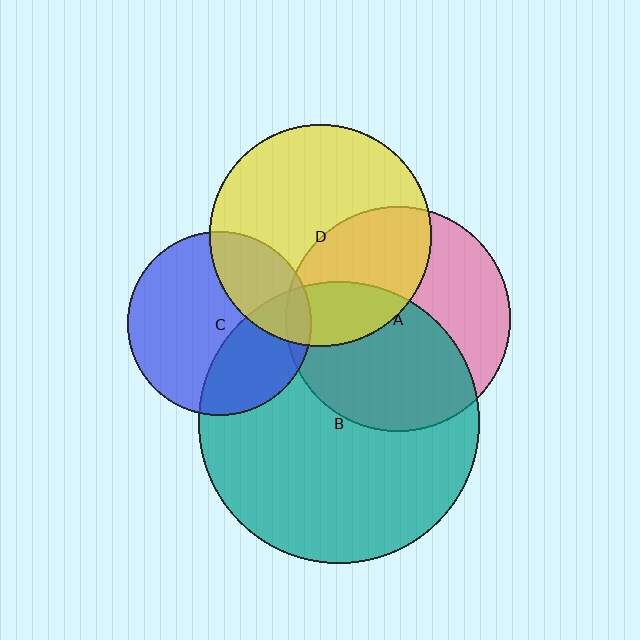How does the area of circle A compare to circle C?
Approximately 1.5 times.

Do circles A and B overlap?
Yes.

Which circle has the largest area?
Circle B (teal).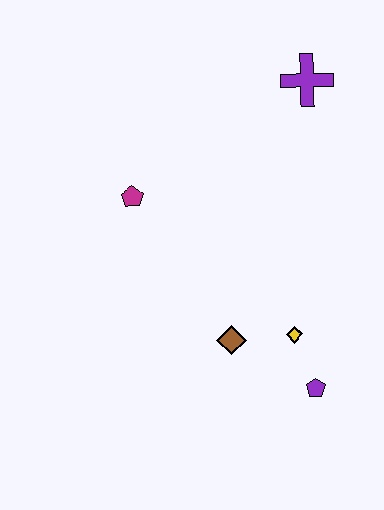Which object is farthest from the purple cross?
The purple pentagon is farthest from the purple cross.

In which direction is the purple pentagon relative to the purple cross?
The purple pentagon is below the purple cross.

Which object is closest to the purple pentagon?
The yellow diamond is closest to the purple pentagon.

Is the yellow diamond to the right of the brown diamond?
Yes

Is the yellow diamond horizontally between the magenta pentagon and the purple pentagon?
Yes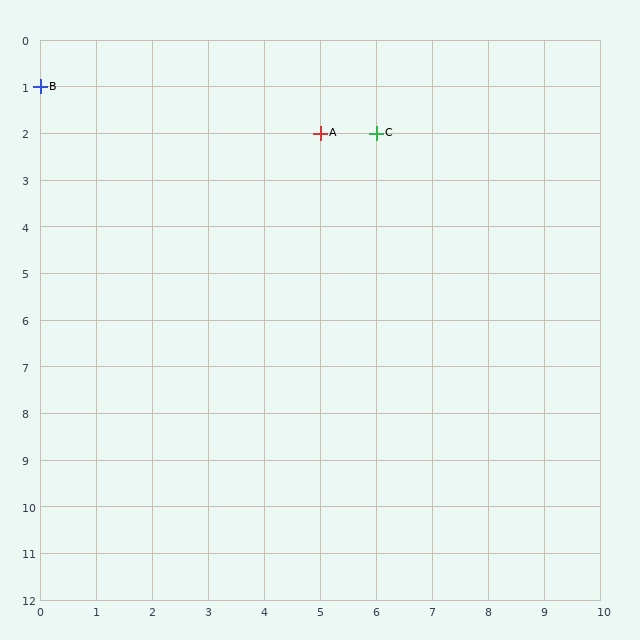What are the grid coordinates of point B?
Point B is at grid coordinates (0, 1).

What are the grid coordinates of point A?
Point A is at grid coordinates (5, 2).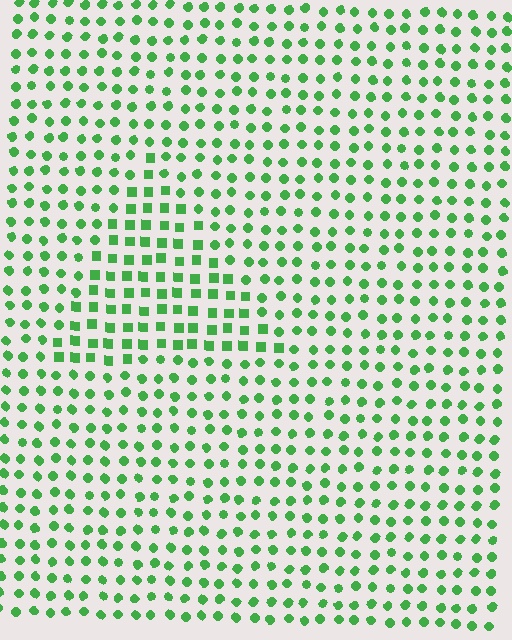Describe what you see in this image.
The image is filled with small green elements arranged in a uniform grid. A triangle-shaped region contains squares, while the surrounding area contains circles. The boundary is defined purely by the change in element shape.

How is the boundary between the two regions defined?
The boundary is defined by a change in element shape: squares inside vs. circles outside. All elements share the same color and spacing.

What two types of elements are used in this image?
The image uses squares inside the triangle region and circles outside it.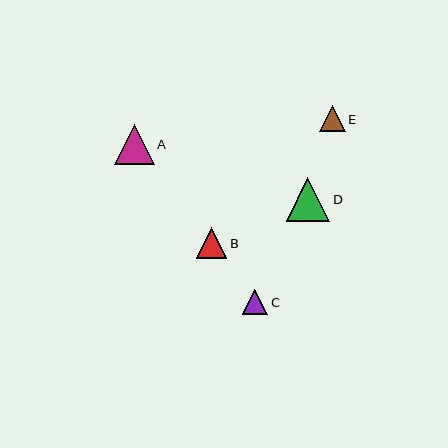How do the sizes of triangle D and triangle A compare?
Triangle D and triangle A are approximately the same size.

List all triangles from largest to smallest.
From largest to smallest: D, A, B, E, C.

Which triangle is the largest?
Triangle D is the largest with a size of approximately 44 pixels.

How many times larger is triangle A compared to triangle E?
Triangle A is approximately 1.6 times the size of triangle E.